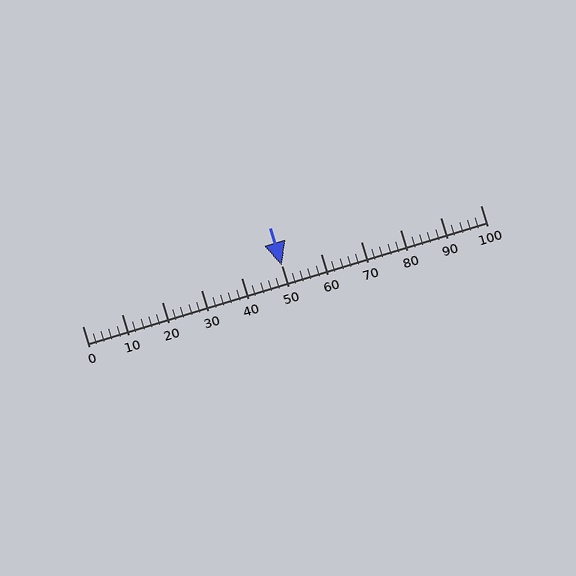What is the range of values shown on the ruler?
The ruler shows values from 0 to 100.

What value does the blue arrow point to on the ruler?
The blue arrow points to approximately 50.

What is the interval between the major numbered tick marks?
The major tick marks are spaced 10 units apart.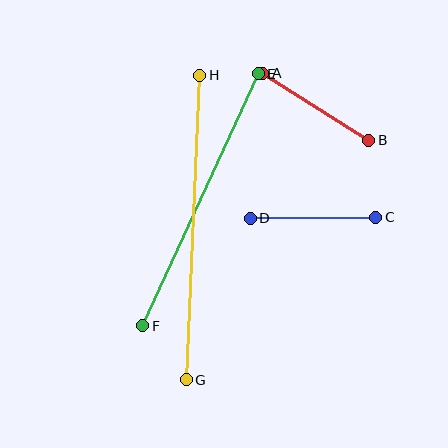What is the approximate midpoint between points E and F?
The midpoint is at approximately (200, 200) pixels.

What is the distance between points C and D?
The distance is approximately 126 pixels.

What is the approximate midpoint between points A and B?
The midpoint is at approximately (316, 107) pixels.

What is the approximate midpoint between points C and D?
The midpoint is at approximately (313, 218) pixels.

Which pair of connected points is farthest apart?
Points G and H are farthest apart.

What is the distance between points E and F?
The distance is approximately 277 pixels.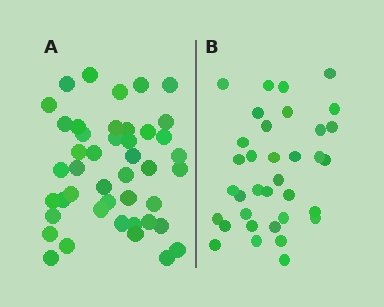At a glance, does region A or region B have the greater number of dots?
Region A (the left region) has more dots.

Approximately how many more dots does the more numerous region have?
Region A has roughly 8 or so more dots than region B.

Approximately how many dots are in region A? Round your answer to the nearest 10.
About 40 dots. (The exact count is 44, which rounds to 40.)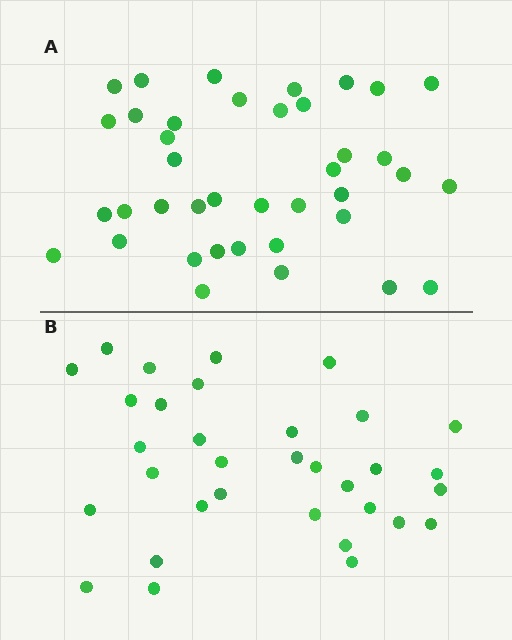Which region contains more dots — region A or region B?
Region A (the top region) has more dots.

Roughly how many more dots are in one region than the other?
Region A has about 6 more dots than region B.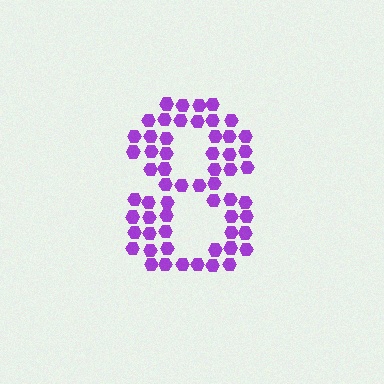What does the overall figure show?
The overall figure shows the digit 8.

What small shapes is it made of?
It is made of small hexagons.